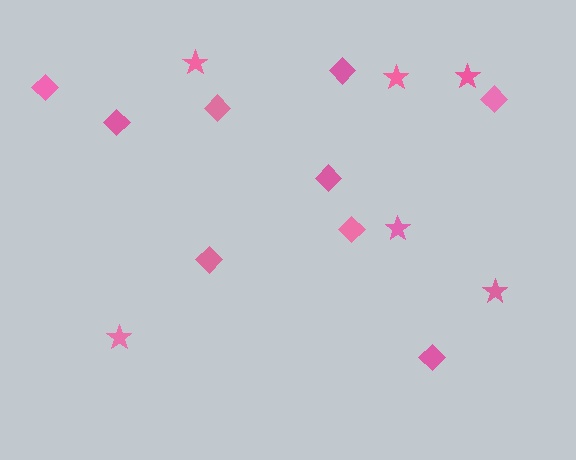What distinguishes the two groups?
There are 2 groups: one group of diamonds (9) and one group of stars (6).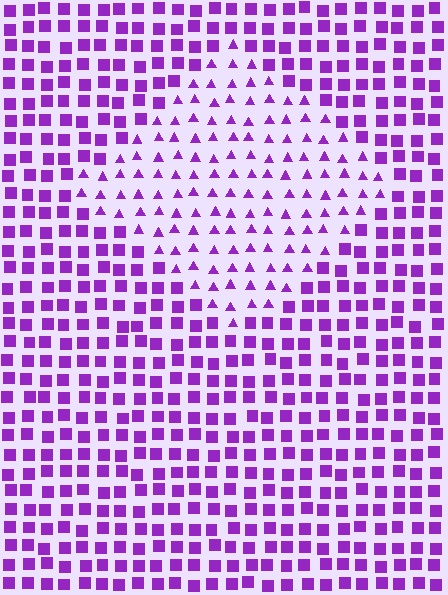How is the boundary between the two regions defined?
The boundary is defined by a change in element shape: triangles inside vs. squares outside. All elements share the same color and spacing.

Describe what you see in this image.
The image is filled with small purple elements arranged in a uniform grid. A diamond-shaped region contains triangles, while the surrounding area contains squares. The boundary is defined purely by the change in element shape.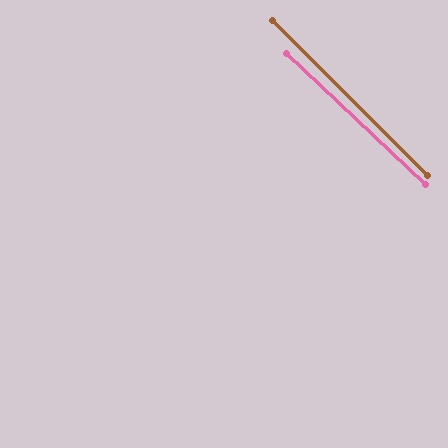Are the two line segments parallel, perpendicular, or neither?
Parallel — their directions differ by only 1.6°.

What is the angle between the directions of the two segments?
Approximately 2 degrees.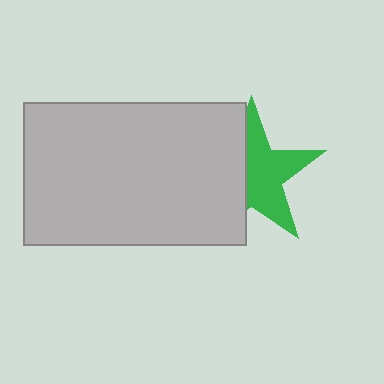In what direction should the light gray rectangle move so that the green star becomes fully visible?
The light gray rectangle should move left. That is the shortest direction to clear the overlap and leave the green star fully visible.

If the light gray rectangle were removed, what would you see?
You would see the complete green star.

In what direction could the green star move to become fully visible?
The green star could move right. That would shift it out from behind the light gray rectangle entirely.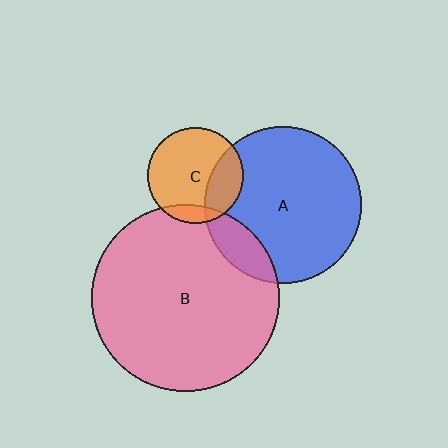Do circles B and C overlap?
Yes.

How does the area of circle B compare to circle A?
Approximately 1.4 times.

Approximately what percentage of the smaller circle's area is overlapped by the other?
Approximately 10%.